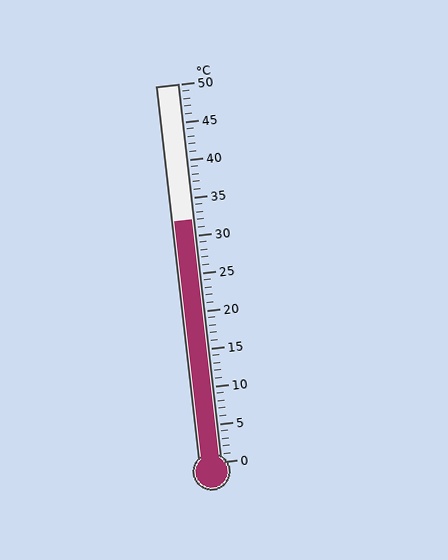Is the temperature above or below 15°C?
The temperature is above 15°C.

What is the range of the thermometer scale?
The thermometer scale ranges from 0°C to 50°C.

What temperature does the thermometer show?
The thermometer shows approximately 32°C.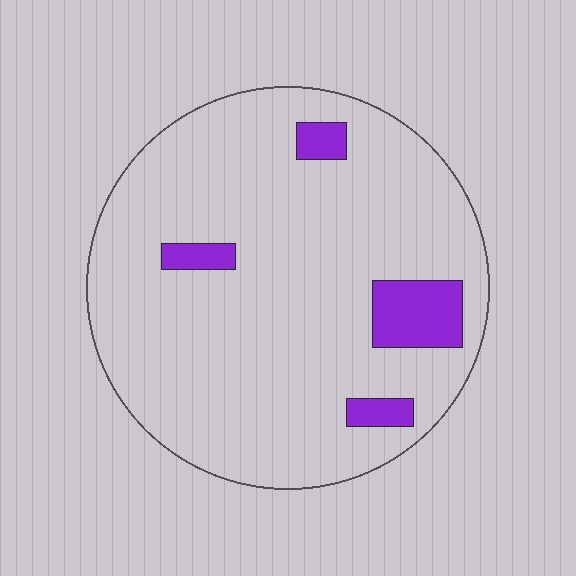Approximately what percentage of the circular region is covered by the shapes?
Approximately 10%.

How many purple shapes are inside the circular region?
4.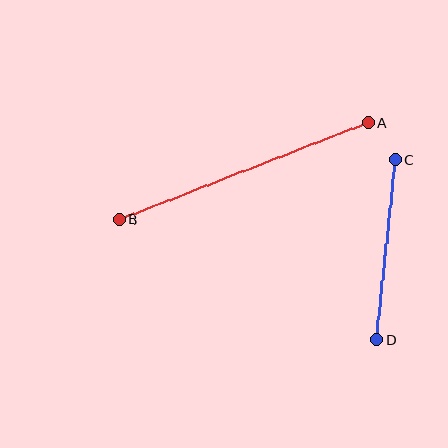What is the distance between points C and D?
The distance is approximately 181 pixels.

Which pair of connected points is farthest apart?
Points A and B are farthest apart.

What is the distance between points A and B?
The distance is approximately 267 pixels.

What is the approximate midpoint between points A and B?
The midpoint is at approximately (244, 171) pixels.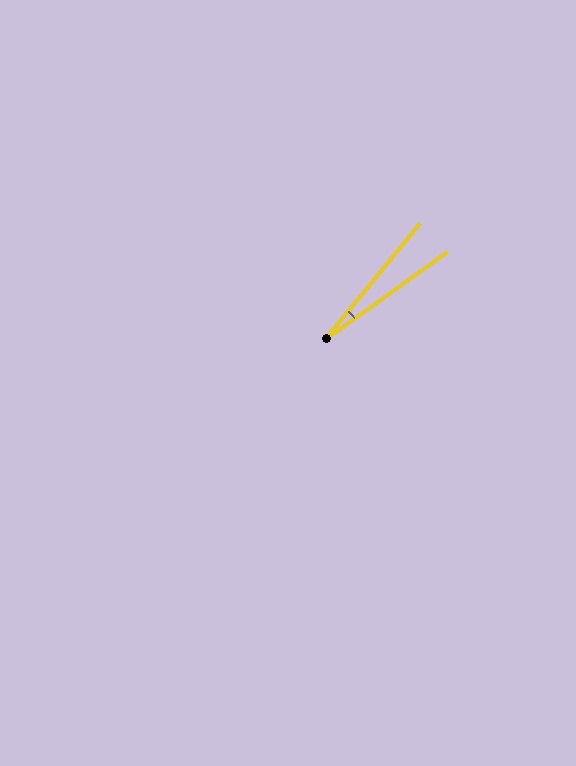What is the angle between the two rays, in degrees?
Approximately 15 degrees.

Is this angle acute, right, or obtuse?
It is acute.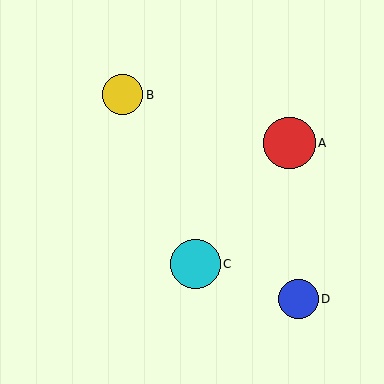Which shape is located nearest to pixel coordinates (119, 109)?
The yellow circle (labeled B) at (123, 95) is nearest to that location.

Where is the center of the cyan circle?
The center of the cyan circle is at (195, 264).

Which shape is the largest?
The red circle (labeled A) is the largest.